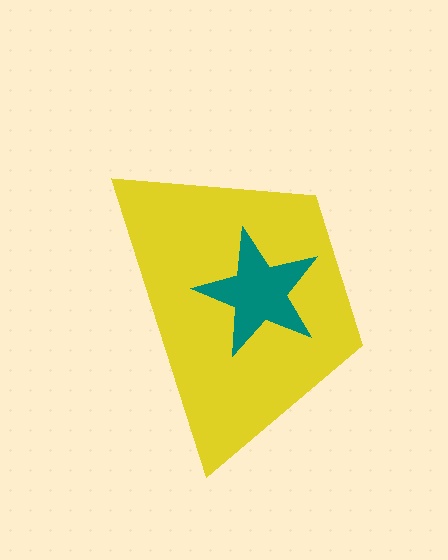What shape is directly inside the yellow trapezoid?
The teal star.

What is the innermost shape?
The teal star.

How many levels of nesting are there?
2.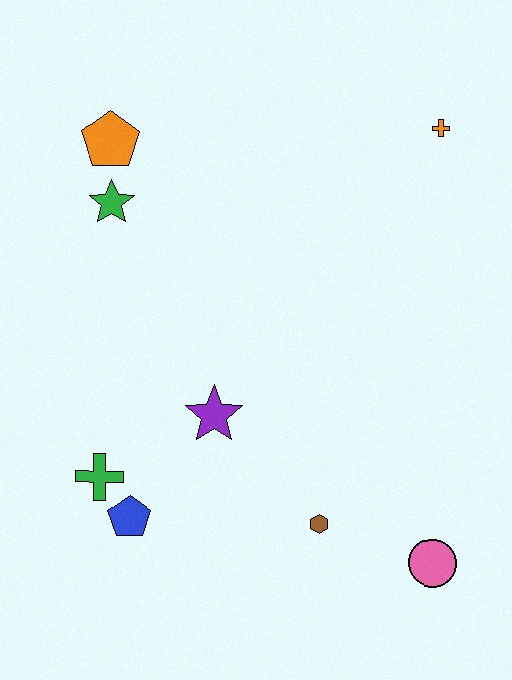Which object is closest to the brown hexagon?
The pink circle is closest to the brown hexagon.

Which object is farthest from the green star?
The pink circle is farthest from the green star.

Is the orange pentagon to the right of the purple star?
No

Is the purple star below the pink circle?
No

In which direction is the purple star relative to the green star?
The purple star is below the green star.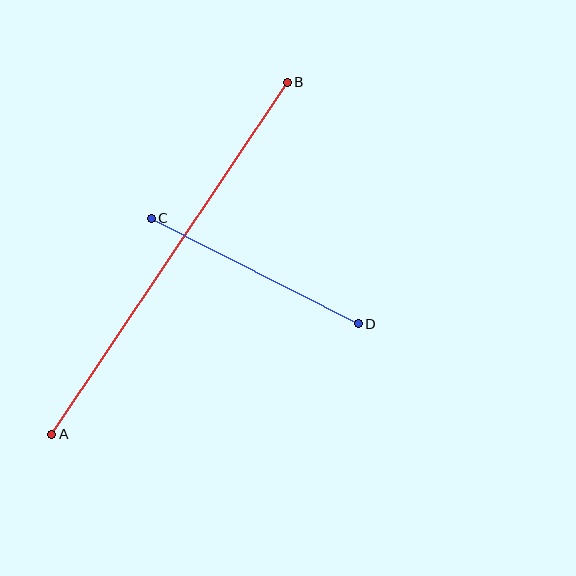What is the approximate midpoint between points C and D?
The midpoint is at approximately (255, 271) pixels.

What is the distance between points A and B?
The distance is approximately 423 pixels.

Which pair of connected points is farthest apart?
Points A and B are farthest apart.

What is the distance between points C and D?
The distance is approximately 232 pixels.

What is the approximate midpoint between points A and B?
The midpoint is at approximately (169, 258) pixels.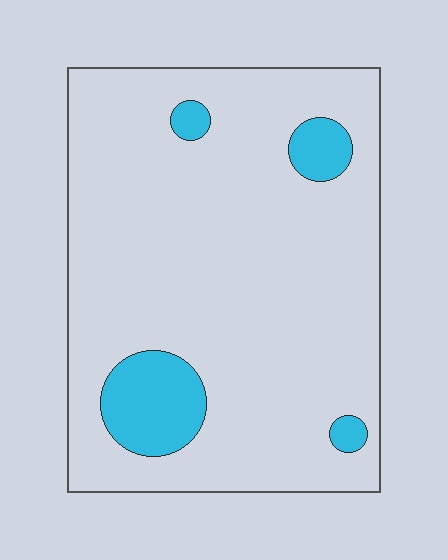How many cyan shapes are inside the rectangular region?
4.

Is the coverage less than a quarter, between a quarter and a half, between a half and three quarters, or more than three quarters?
Less than a quarter.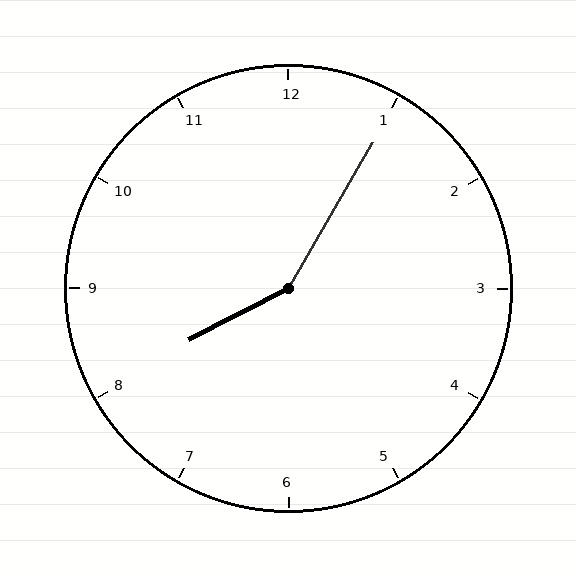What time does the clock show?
8:05.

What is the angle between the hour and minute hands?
Approximately 148 degrees.